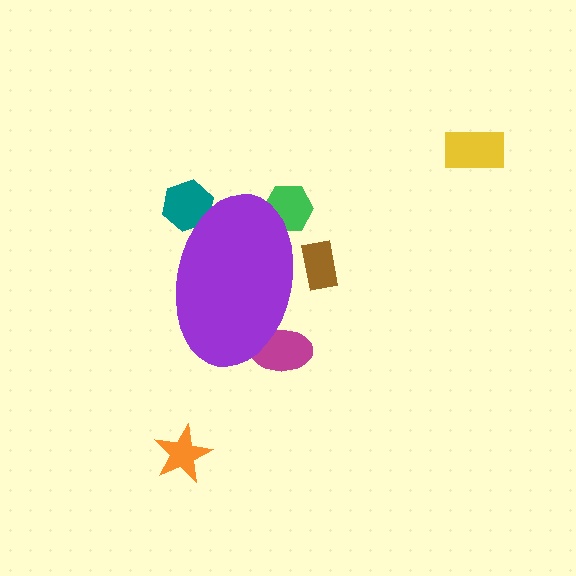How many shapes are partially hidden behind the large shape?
4 shapes are partially hidden.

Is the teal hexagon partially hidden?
Yes, the teal hexagon is partially hidden behind the purple ellipse.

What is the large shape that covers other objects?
A purple ellipse.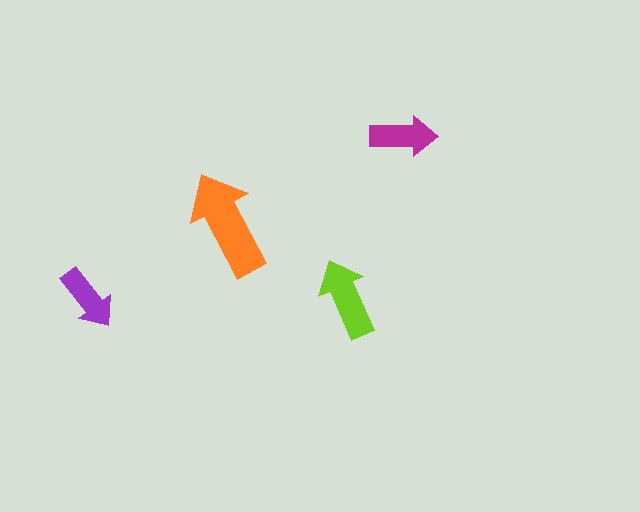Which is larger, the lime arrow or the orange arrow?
The orange one.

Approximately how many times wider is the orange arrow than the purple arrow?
About 1.5 times wider.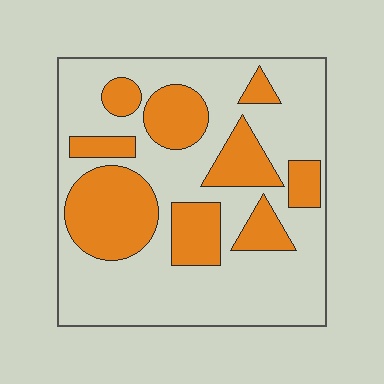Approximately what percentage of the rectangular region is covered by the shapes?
Approximately 35%.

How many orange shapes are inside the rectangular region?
9.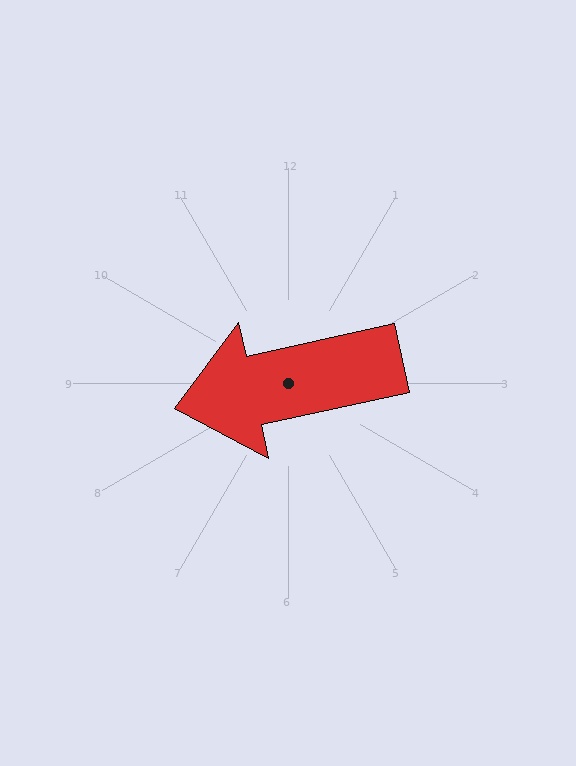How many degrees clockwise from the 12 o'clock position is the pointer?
Approximately 258 degrees.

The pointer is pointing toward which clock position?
Roughly 9 o'clock.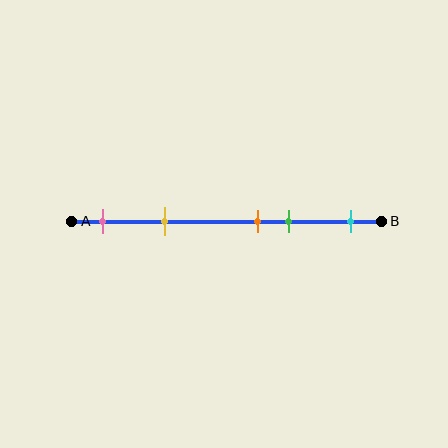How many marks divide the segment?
There are 5 marks dividing the segment.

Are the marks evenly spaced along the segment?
No, the marks are not evenly spaced.